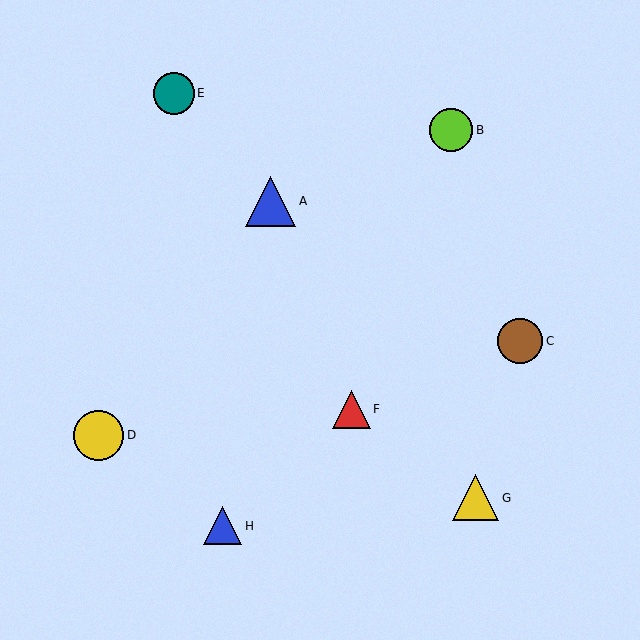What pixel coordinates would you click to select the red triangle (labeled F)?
Click at (352, 409) to select the red triangle F.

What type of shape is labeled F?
Shape F is a red triangle.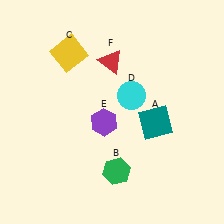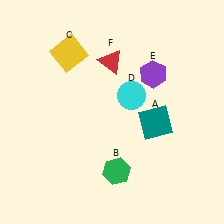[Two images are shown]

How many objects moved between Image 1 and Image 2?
1 object moved between the two images.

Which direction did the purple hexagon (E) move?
The purple hexagon (E) moved right.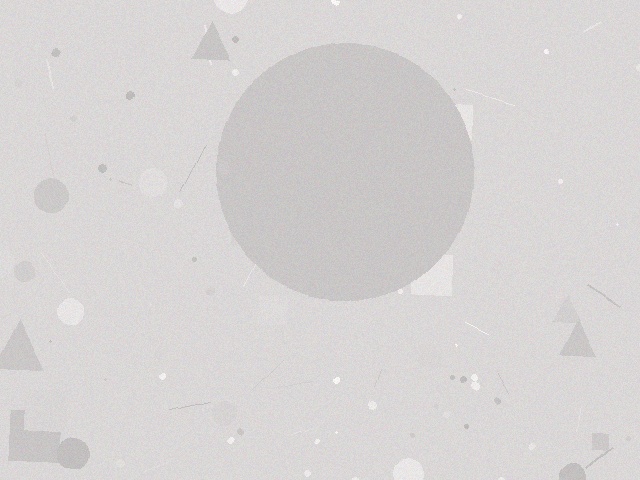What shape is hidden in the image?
A circle is hidden in the image.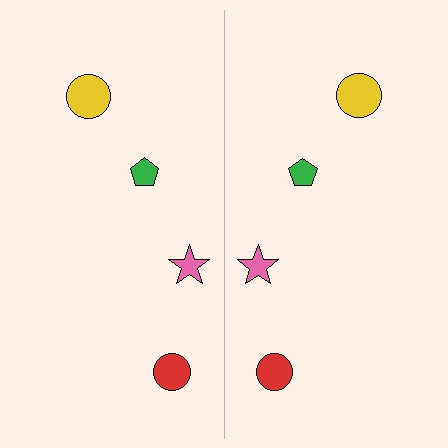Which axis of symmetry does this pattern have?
The pattern has a vertical axis of symmetry running through the center of the image.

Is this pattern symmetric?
Yes, this pattern has bilateral (reflection) symmetry.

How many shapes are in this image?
There are 8 shapes in this image.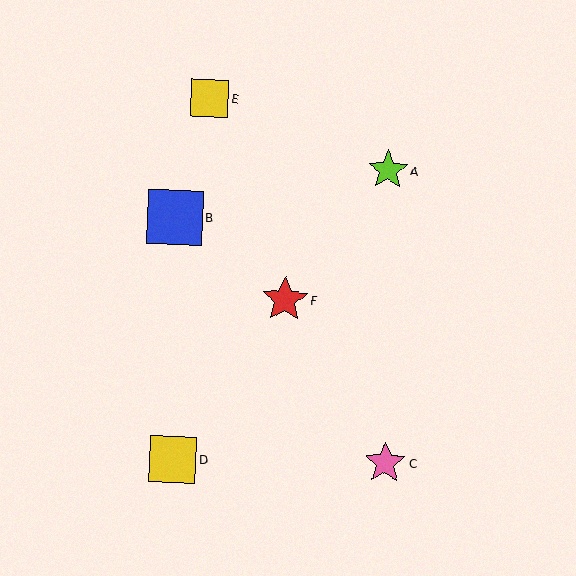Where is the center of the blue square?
The center of the blue square is at (175, 217).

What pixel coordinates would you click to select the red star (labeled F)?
Click at (285, 300) to select the red star F.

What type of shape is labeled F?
Shape F is a red star.